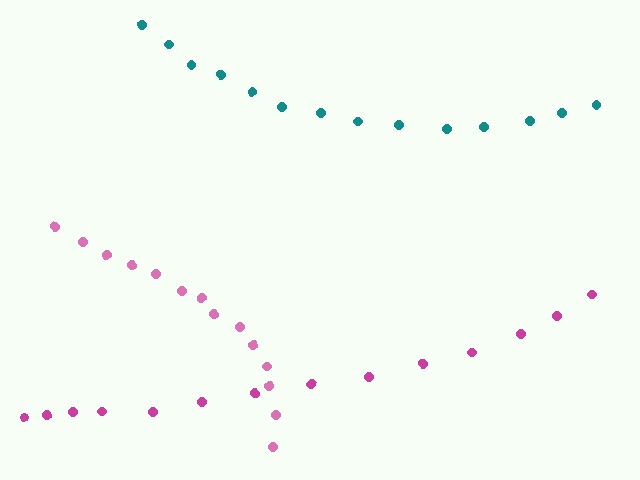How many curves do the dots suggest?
There are 3 distinct paths.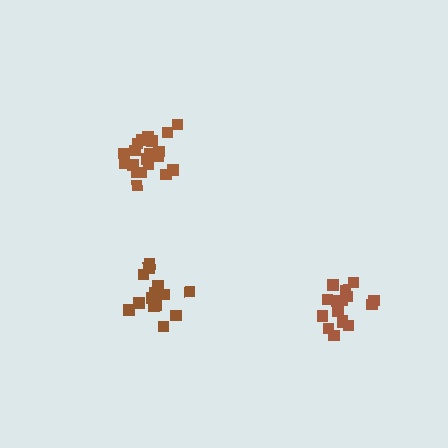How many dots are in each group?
Group 1: 16 dots, Group 2: 20 dots, Group 3: 14 dots (50 total).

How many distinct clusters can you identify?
There are 3 distinct clusters.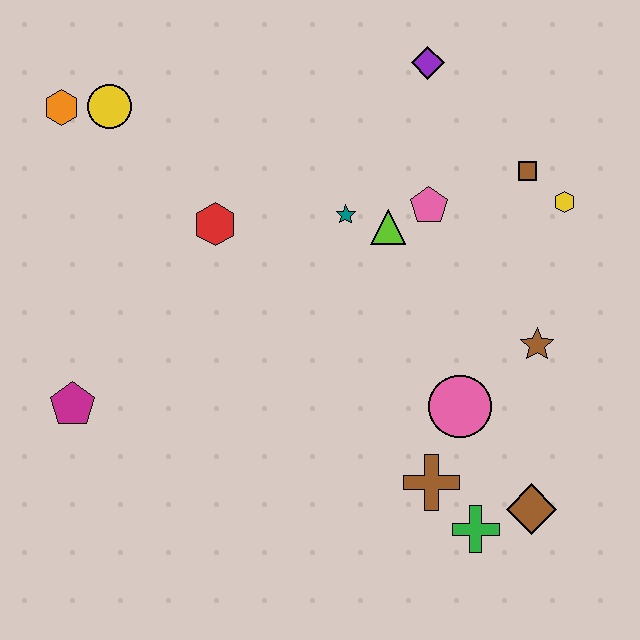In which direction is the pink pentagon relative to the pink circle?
The pink pentagon is above the pink circle.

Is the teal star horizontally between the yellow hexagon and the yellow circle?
Yes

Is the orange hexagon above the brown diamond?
Yes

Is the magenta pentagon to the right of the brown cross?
No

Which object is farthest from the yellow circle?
The brown diamond is farthest from the yellow circle.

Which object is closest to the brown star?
The pink circle is closest to the brown star.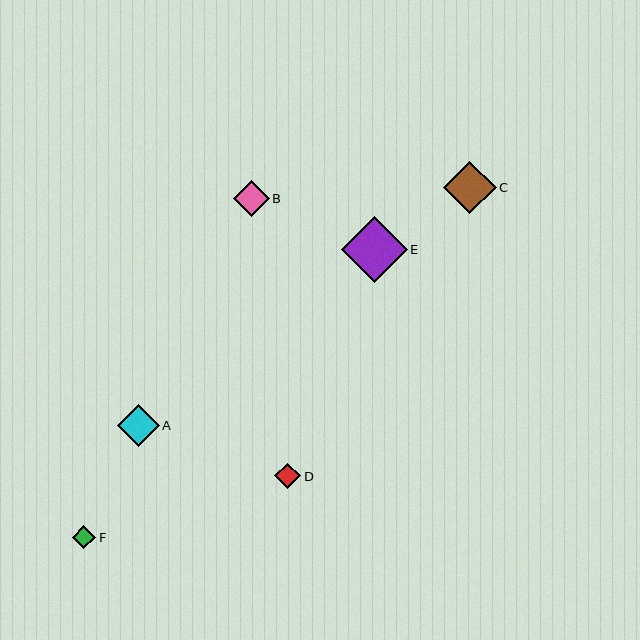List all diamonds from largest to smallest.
From largest to smallest: E, C, A, B, D, F.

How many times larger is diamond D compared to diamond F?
Diamond D is approximately 1.1 times the size of diamond F.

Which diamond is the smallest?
Diamond F is the smallest with a size of approximately 23 pixels.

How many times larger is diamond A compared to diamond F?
Diamond A is approximately 1.8 times the size of diamond F.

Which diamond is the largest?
Diamond E is the largest with a size of approximately 66 pixels.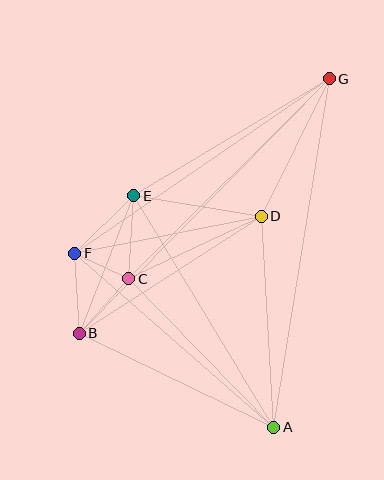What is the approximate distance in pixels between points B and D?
The distance between B and D is approximately 216 pixels.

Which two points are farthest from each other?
Points B and G are farthest from each other.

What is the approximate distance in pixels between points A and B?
The distance between A and B is approximately 216 pixels.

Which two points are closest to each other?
Points C and F are closest to each other.